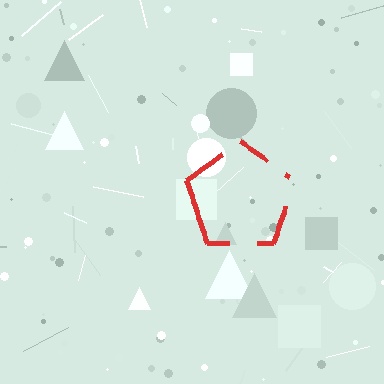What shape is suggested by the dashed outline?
The dashed outline suggests a pentagon.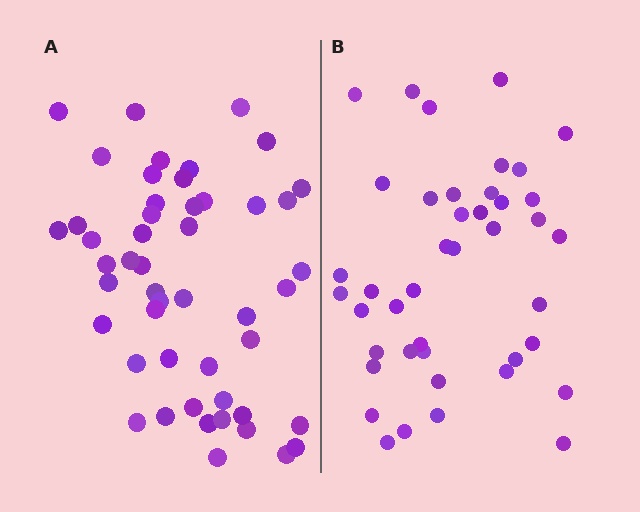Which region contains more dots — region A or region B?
Region A (the left region) has more dots.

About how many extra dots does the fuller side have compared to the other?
Region A has roughly 8 or so more dots than region B.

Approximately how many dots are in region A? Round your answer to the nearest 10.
About 50 dots. (The exact count is 49, which rounds to 50.)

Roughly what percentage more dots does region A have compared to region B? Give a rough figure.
About 15% more.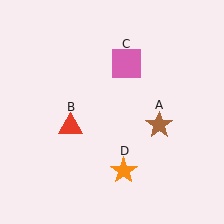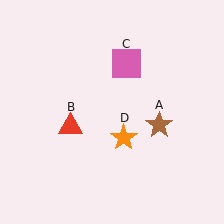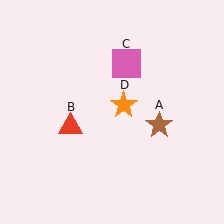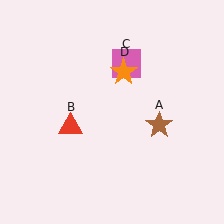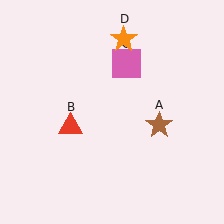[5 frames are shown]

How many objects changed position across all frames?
1 object changed position: orange star (object D).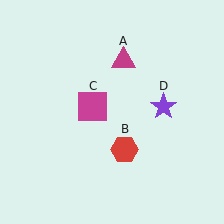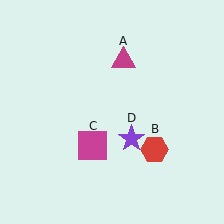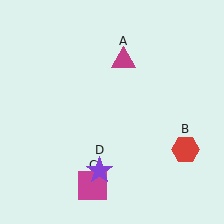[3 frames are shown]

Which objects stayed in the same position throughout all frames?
Magenta triangle (object A) remained stationary.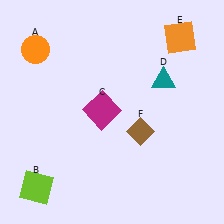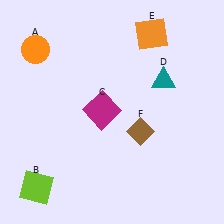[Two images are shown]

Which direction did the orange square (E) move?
The orange square (E) moved left.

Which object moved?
The orange square (E) moved left.